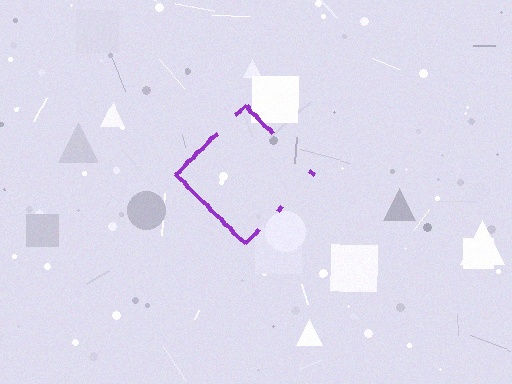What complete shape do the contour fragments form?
The contour fragments form a diamond.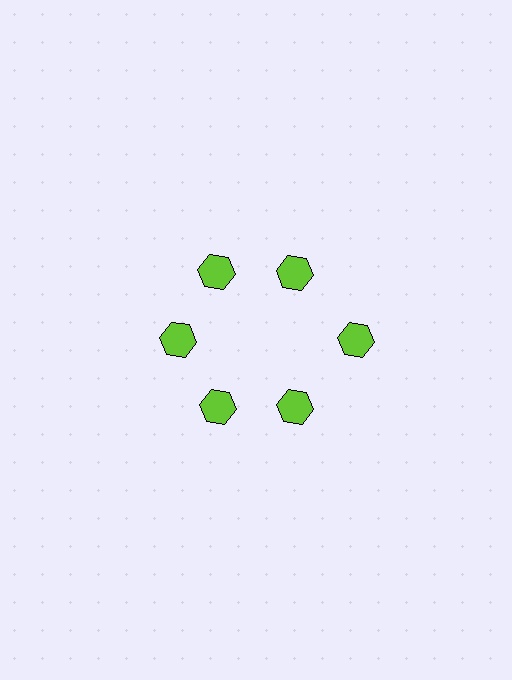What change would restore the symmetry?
The symmetry would be restored by moving it inward, back onto the ring so that all 6 hexagons sit at equal angles and equal distance from the center.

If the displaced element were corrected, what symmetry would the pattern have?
It would have 6-fold rotational symmetry — the pattern would map onto itself every 60 degrees.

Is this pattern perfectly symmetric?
No. The 6 lime hexagons are arranged in a ring, but one element near the 3 o'clock position is pushed outward from the center, breaking the 6-fold rotational symmetry.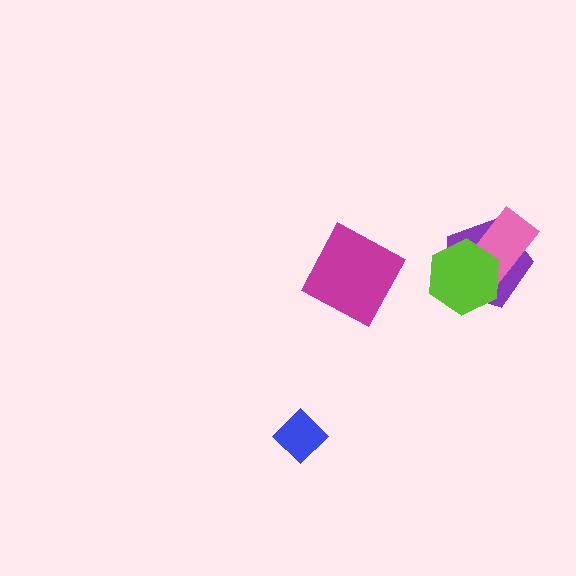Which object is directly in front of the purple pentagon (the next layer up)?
The pink rectangle is directly in front of the purple pentagon.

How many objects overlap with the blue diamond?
0 objects overlap with the blue diamond.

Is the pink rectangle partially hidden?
Yes, it is partially covered by another shape.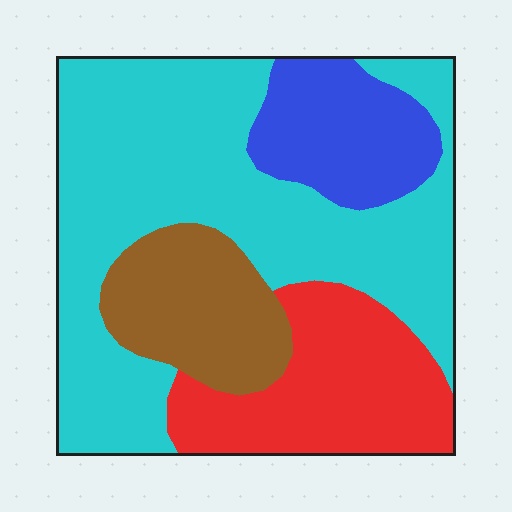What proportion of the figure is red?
Red takes up about one fifth (1/5) of the figure.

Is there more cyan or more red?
Cyan.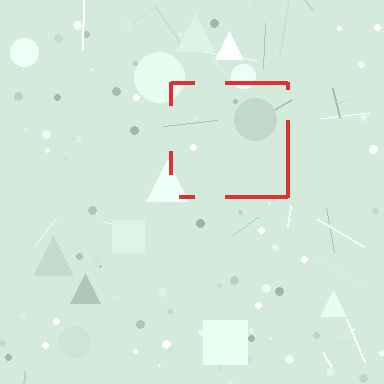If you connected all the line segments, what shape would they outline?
They would outline a square.